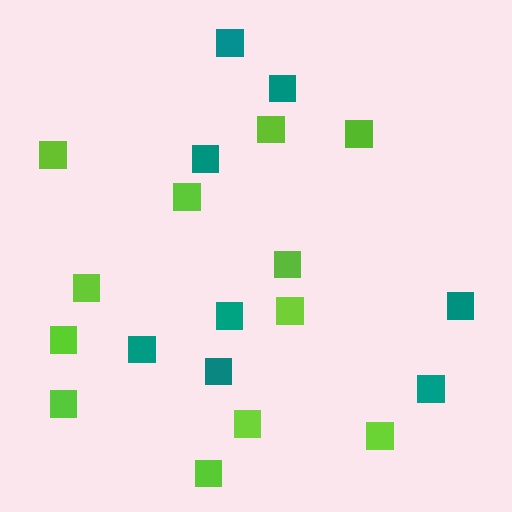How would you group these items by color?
There are 2 groups: one group of lime squares (12) and one group of teal squares (8).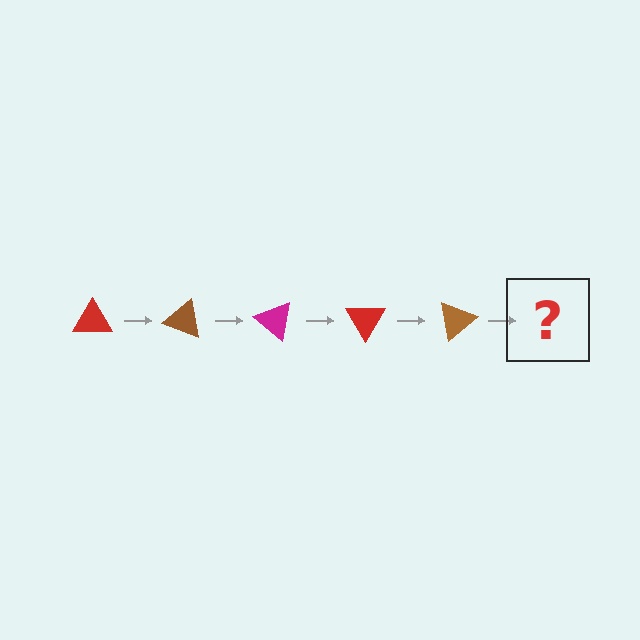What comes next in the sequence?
The next element should be a magenta triangle, rotated 100 degrees from the start.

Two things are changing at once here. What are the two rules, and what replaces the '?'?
The two rules are that it rotates 20 degrees each step and the color cycles through red, brown, and magenta. The '?' should be a magenta triangle, rotated 100 degrees from the start.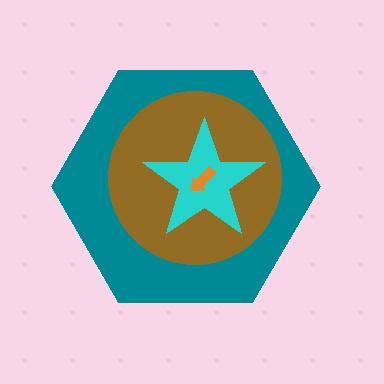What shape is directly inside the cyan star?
The orange arrow.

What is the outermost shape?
The teal hexagon.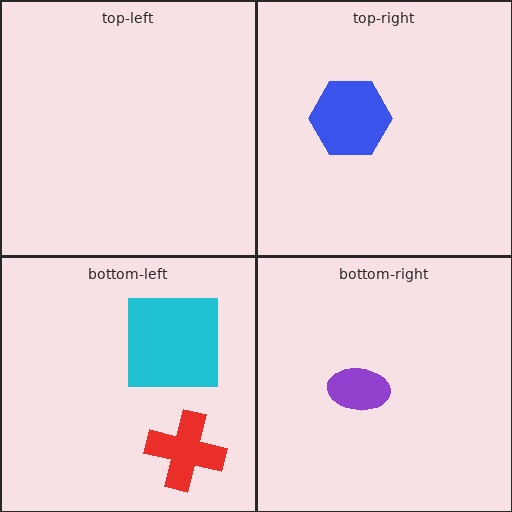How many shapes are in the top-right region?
1.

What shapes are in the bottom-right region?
The purple ellipse.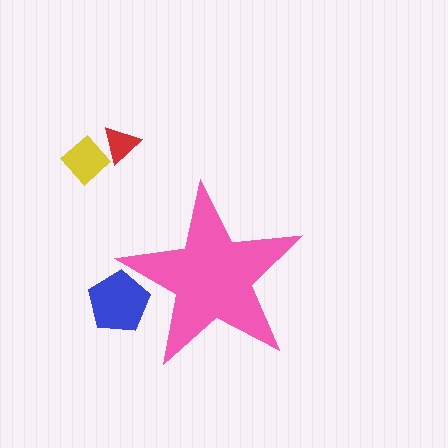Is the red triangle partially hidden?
No, the red triangle is fully visible.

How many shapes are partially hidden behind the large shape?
1 shape is partially hidden.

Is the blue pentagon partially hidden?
Yes, the blue pentagon is partially hidden behind the pink star.